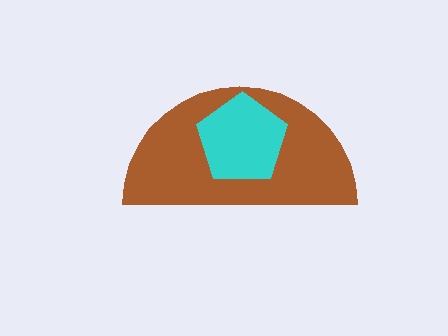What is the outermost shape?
The brown semicircle.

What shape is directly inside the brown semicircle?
The cyan pentagon.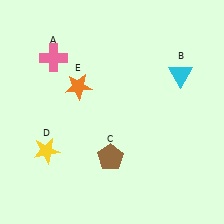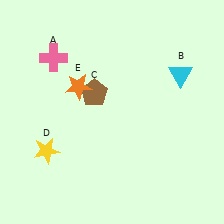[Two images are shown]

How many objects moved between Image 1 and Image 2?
1 object moved between the two images.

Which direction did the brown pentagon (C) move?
The brown pentagon (C) moved up.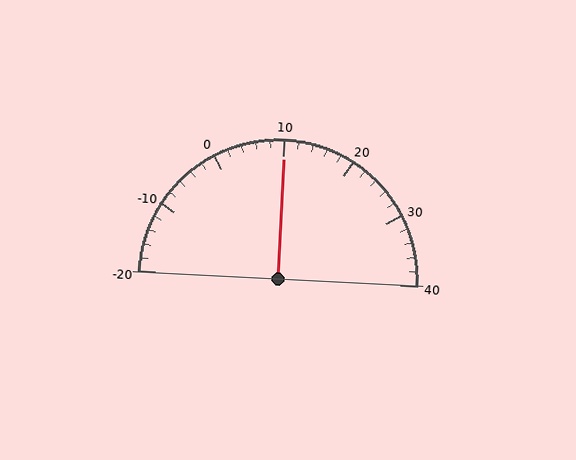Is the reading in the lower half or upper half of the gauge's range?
The reading is in the upper half of the range (-20 to 40).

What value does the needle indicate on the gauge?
The needle indicates approximately 10.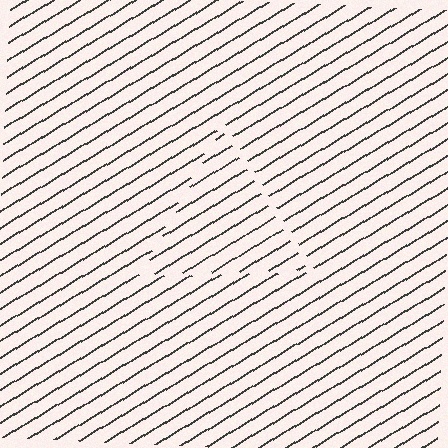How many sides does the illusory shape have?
3 sides — the line-ends trace a triangle.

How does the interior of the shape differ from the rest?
The interior of the shape contains the same grating, shifted by half a period — the contour is defined by the phase discontinuity where line-ends from the inner and outer gratings abut.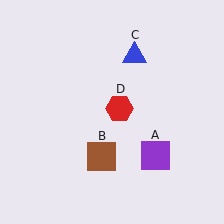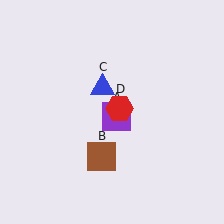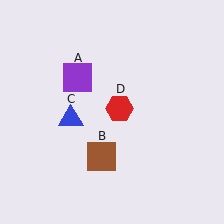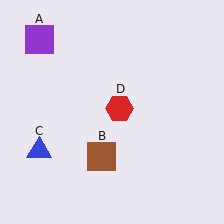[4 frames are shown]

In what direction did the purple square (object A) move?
The purple square (object A) moved up and to the left.